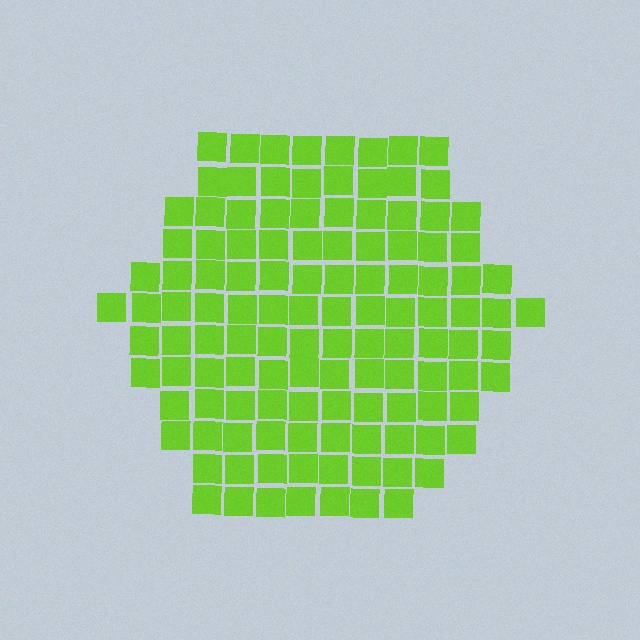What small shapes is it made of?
It is made of small squares.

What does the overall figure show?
The overall figure shows a hexagon.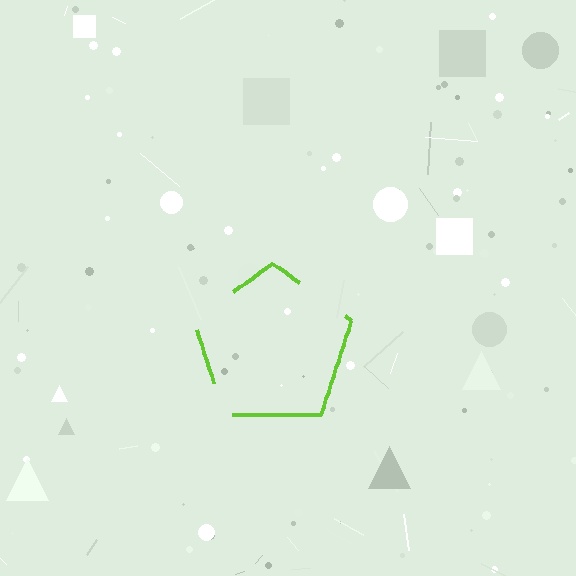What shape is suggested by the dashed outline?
The dashed outline suggests a pentagon.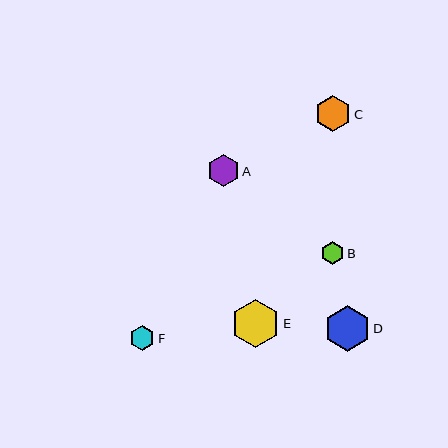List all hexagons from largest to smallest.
From largest to smallest: E, D, C, A, F, B.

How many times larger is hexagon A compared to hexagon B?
Hexagon A is approximately 1.4 times the size of hexagon B.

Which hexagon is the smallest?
Hexagon B is the smallest with a size of approximately 23 pixels.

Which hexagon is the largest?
Hexagon E is the largest with a size of approximately 48 pixels.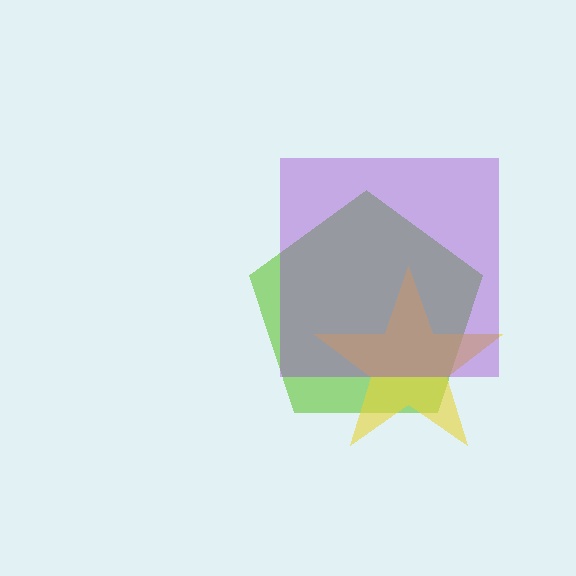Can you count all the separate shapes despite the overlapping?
Yes, there are 3 separate shapes.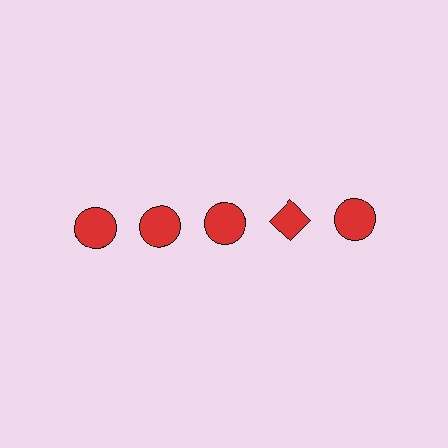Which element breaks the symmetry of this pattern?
The red diamond in the top row, second from right column breaks the symmetry. All other shapes are red circles.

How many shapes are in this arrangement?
There are 5 shapes arranged in a grid pattern.